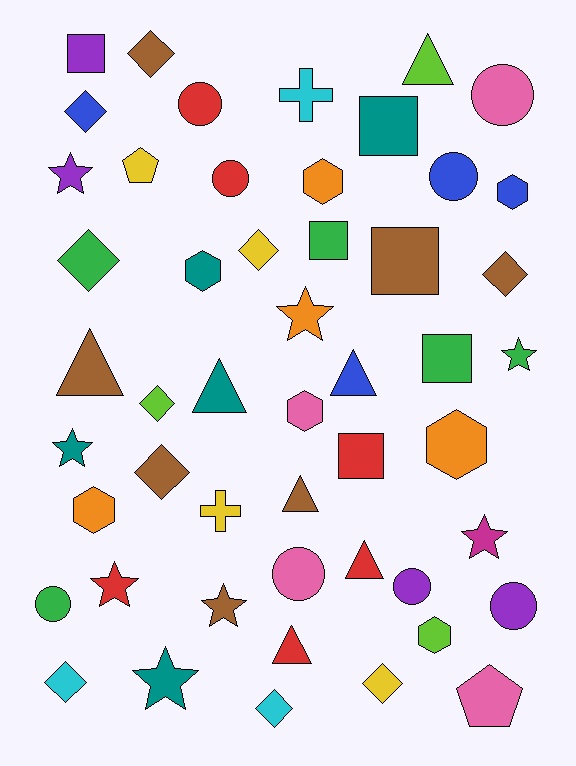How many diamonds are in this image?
There are 10 diamonds.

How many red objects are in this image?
There are 6 red objects.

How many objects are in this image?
There are 50 objects.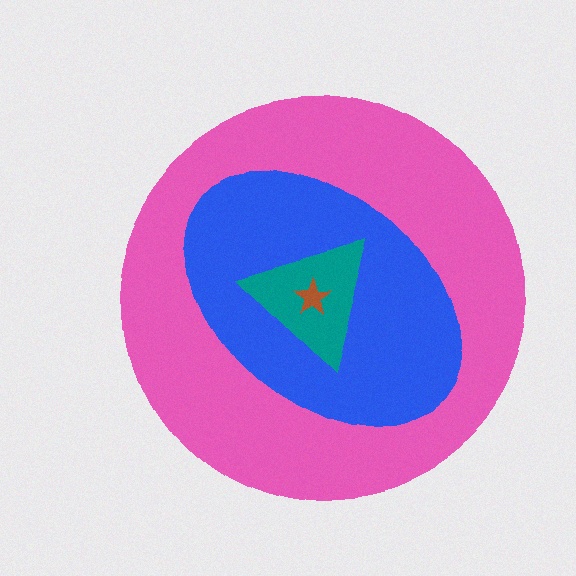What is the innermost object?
The brown star.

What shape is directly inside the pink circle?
The blue ellipse.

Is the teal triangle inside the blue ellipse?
Yes.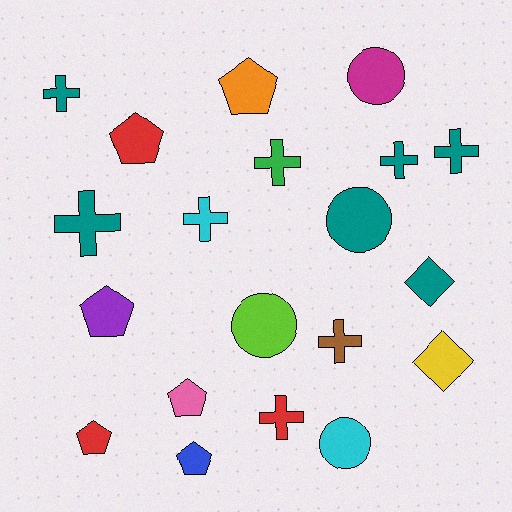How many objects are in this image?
There are 20 objects.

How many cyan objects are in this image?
There are 2 cyan objects.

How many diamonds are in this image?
There are 2 diamonds.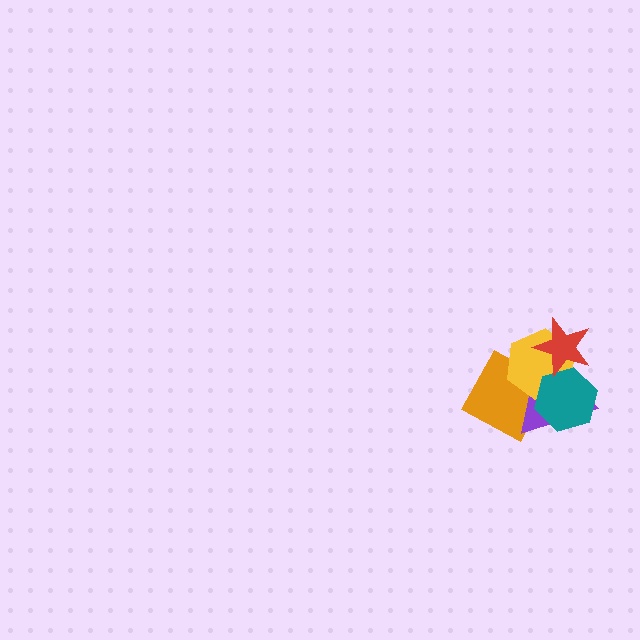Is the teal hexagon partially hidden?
Yes, it is partially covered by another shape.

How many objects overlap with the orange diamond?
3 objects overlap with the orange diamond.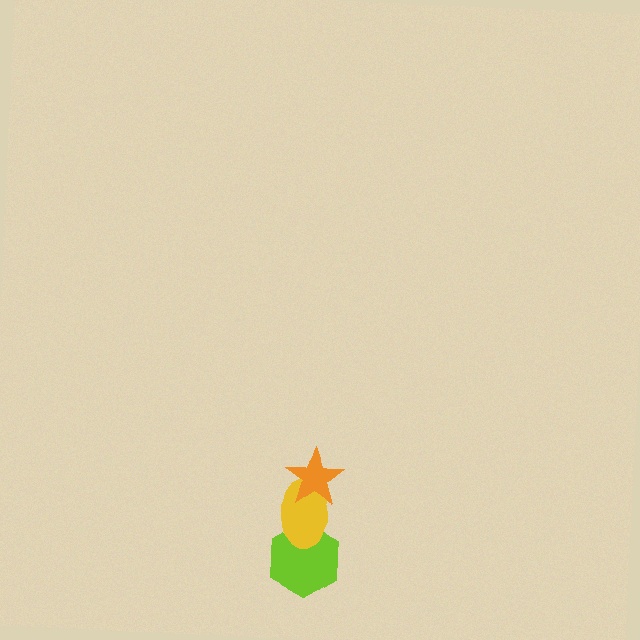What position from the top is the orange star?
The orange star is 1st from the top.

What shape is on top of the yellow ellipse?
The orange star is on top of the yellow ellipse.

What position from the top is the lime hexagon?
The lime hexagon is 3rd from the top.